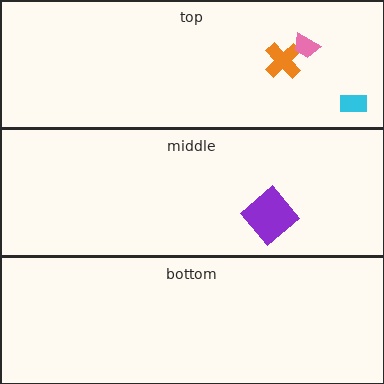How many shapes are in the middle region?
1.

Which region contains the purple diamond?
The middle region.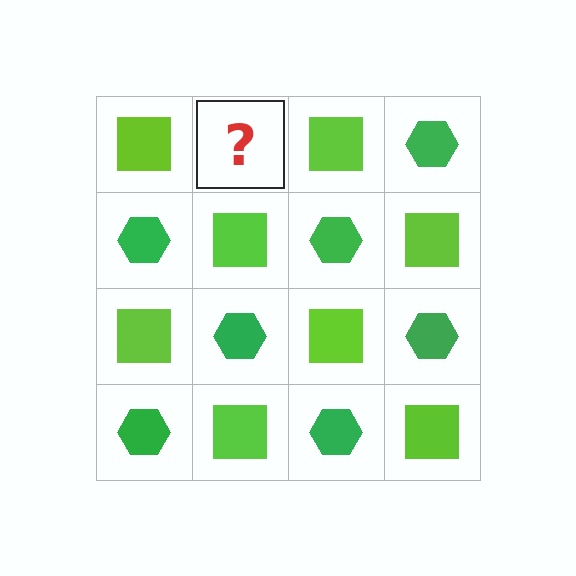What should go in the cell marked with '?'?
The missing cell should contain a green hexagon.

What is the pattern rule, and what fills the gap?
The rule is that it alternates lime square and green hexagon in a checkerboard pattern. The gap should be filled with a green hexagon.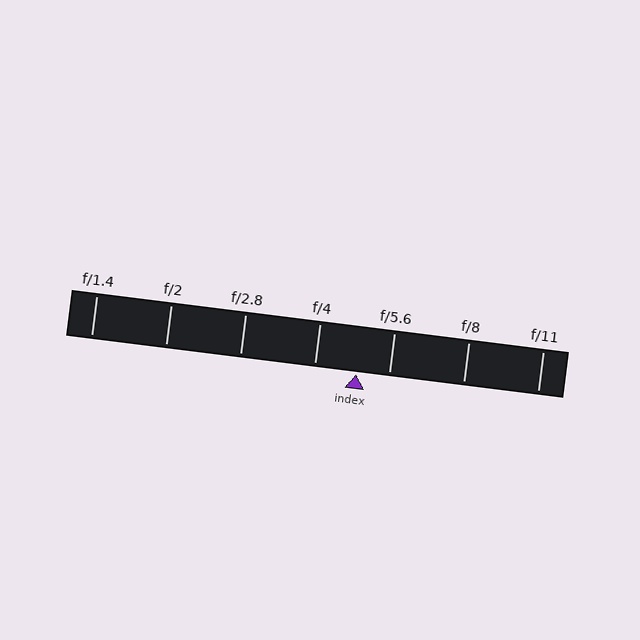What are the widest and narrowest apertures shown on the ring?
The widest aperture shown is f/1.4 and the narrowest is f/11.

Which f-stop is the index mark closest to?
The index mark is closest to f/5.6.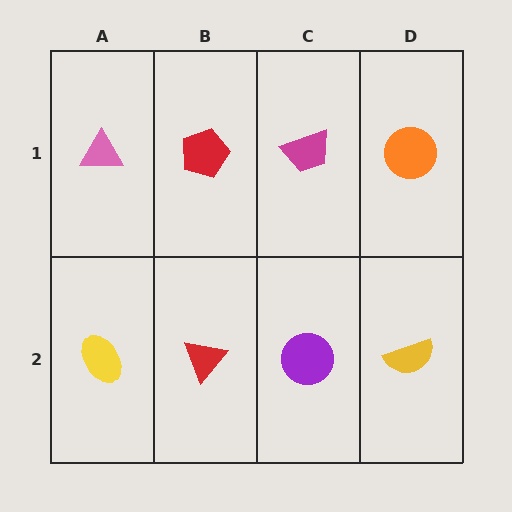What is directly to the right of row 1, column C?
An orange circle.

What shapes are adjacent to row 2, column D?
An orange circle (row 1, column D), a purple circle (row 2, column C).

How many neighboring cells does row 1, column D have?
2.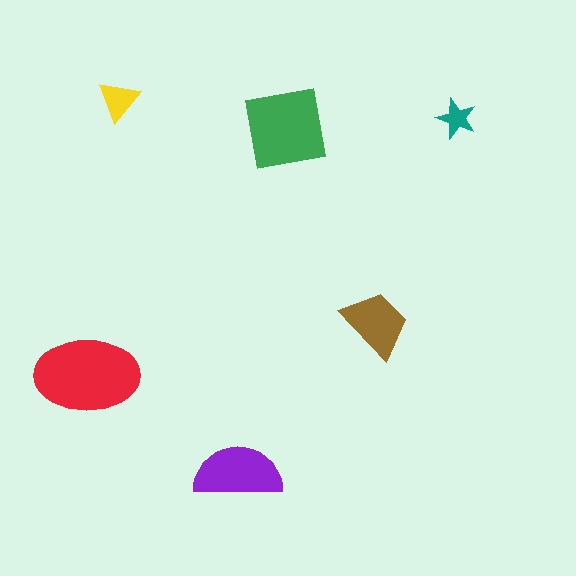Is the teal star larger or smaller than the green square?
Smaller.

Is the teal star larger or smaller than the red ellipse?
Smaller.